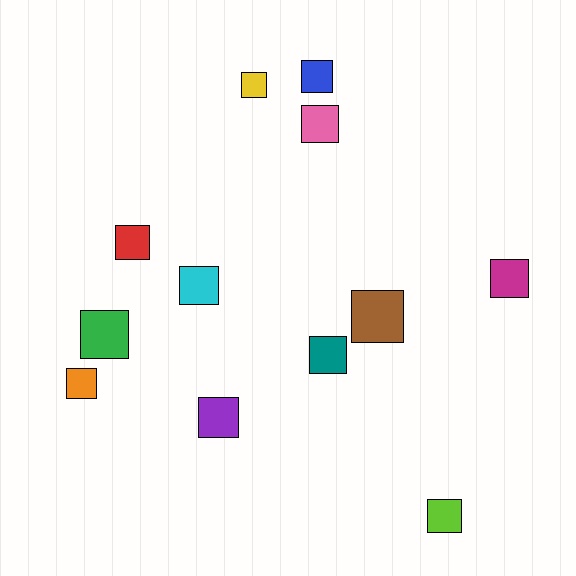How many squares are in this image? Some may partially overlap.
There are 12 squares.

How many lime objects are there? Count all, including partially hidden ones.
There is 1 lime object.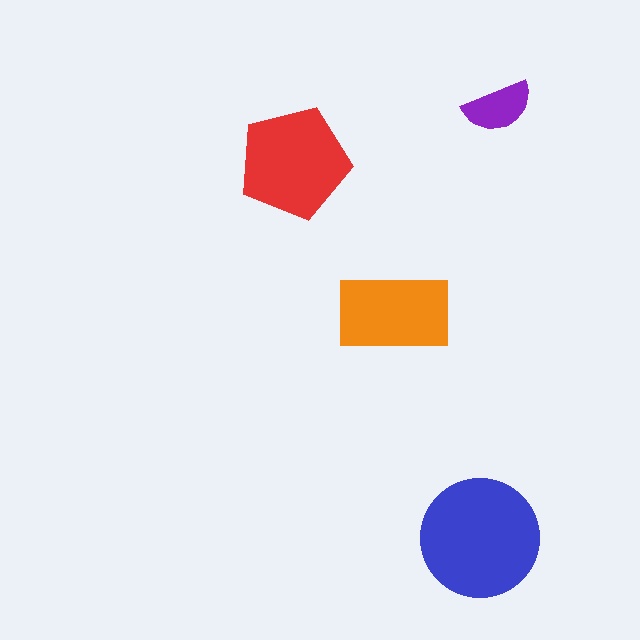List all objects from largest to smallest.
The blue circle, the red pentagon, the orange rectangle, the purple semicircle.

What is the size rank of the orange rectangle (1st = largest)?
3rd.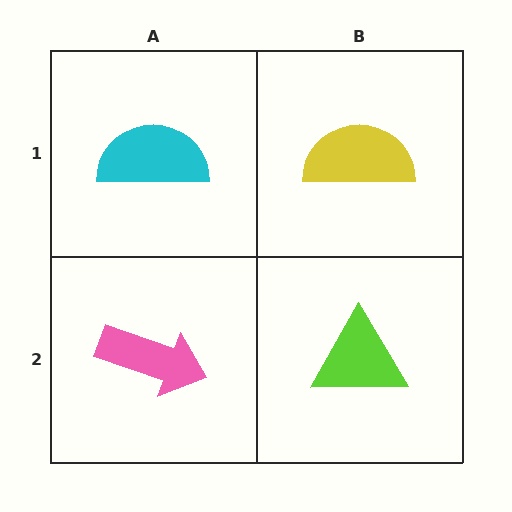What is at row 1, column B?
A yellow semicircle.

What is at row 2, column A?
A pink arrow.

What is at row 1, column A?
A cyan semicircle.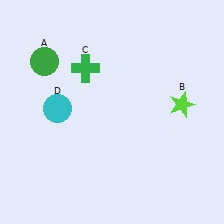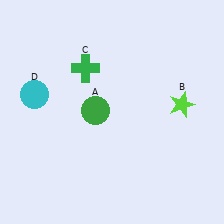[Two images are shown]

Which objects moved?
The objects that moved are: the green circle (A), the cyan circle (D).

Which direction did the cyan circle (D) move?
The cyan circle (D) moved left.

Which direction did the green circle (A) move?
The green circle (A) moved right.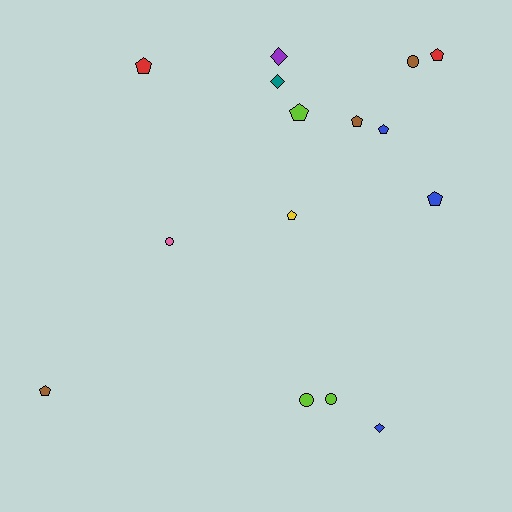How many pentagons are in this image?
There are 8 pentagons.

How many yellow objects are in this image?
There is 1 yellow object.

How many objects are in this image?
There are 15 objects.